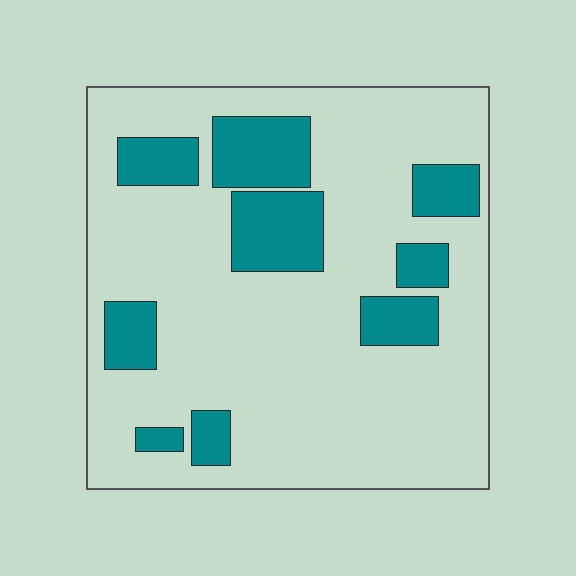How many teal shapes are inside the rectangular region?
9.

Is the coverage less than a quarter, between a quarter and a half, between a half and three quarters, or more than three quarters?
Less than a quarter.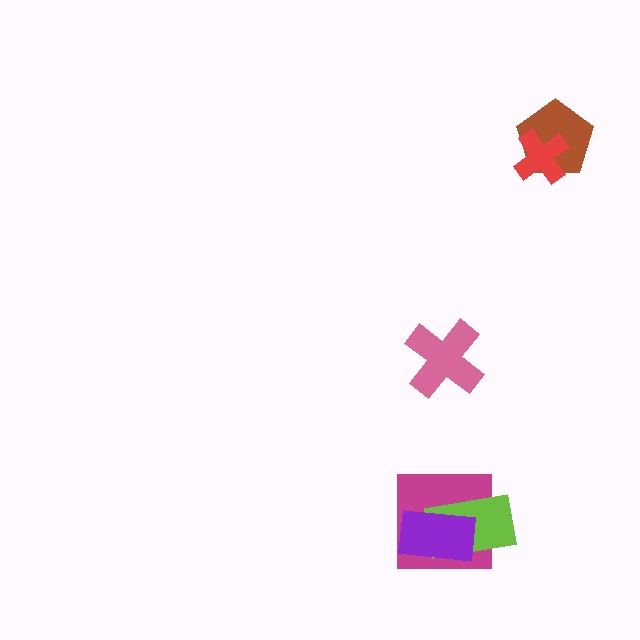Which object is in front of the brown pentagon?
The red cross is in front of the brown pentagon.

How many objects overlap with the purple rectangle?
2 objects overlap with the purple rectangle.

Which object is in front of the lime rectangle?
The purple rectangle is in front of the lime rectangle.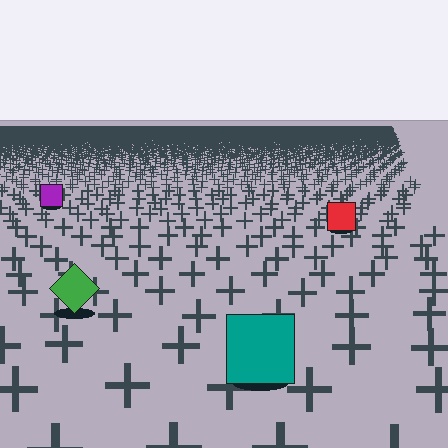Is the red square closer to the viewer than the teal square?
No. The teal square is closer — you can tell from the texture gradient: the ground texture is coarser near it.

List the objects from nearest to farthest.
From nearest to farthest: the teal square, the green diamond, the red square, the purple square.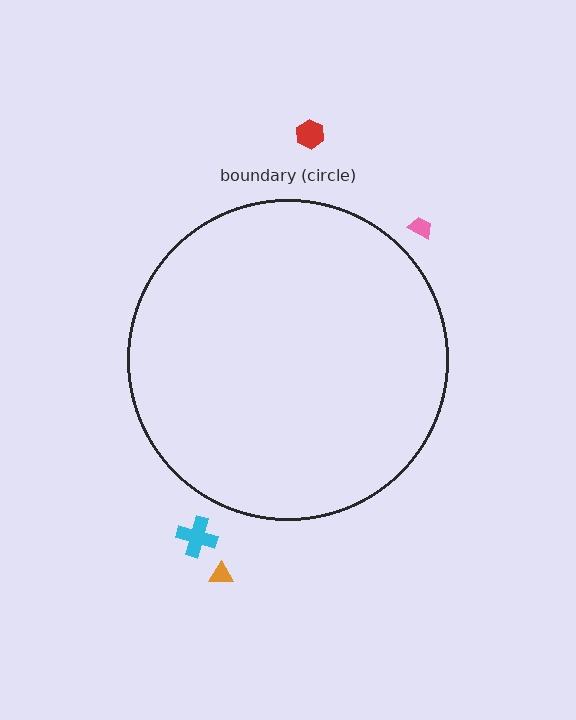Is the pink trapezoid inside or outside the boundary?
Outside.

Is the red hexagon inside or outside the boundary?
Outside.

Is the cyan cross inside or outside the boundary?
Outside.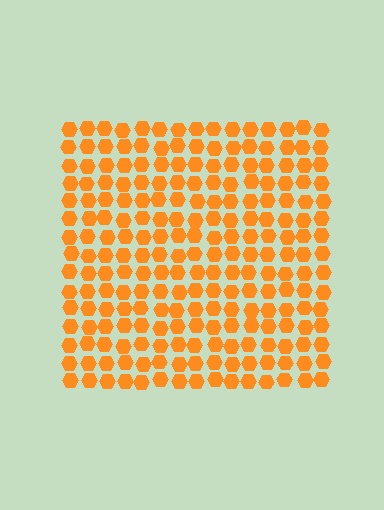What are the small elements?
The small elements are hexagons.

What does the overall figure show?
The overall figure shows a square.